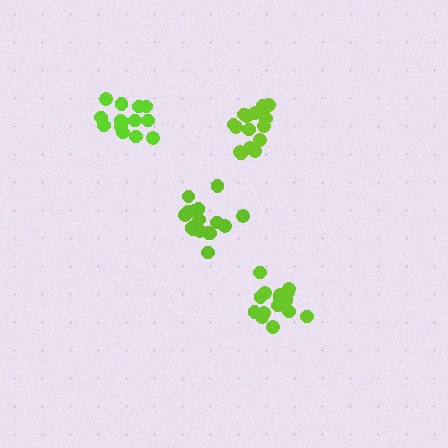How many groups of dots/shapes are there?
There are 4 groups.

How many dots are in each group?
Group 1: 17 dots, Group 2: 16 dots, Group 3: 15 dots, Group 4: 14 dots (62 total).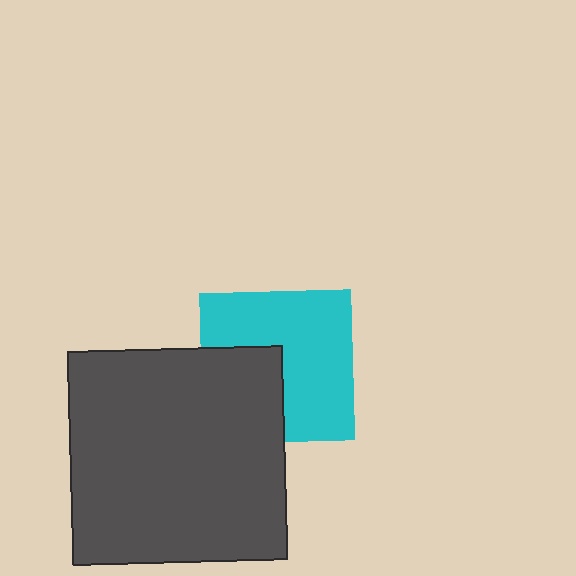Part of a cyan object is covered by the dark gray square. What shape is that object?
It is a square.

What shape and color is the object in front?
The object in front is a dark gray square.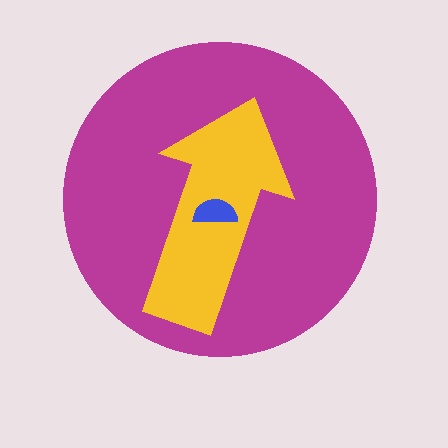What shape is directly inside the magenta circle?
The yellow arrow.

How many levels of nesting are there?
3.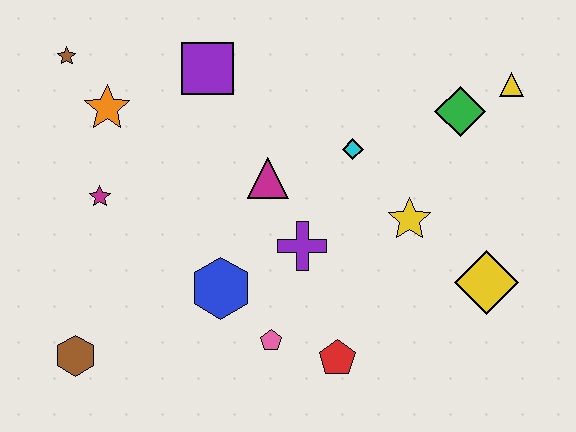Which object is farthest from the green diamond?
The brown hexagon is farthest from the green diamond.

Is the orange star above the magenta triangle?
Yes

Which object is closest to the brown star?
The orange star is closest to the brown star.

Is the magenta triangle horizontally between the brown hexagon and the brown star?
No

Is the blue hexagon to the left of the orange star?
No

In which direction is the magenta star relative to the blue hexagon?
The magenta star is to the left of the blue hexagon.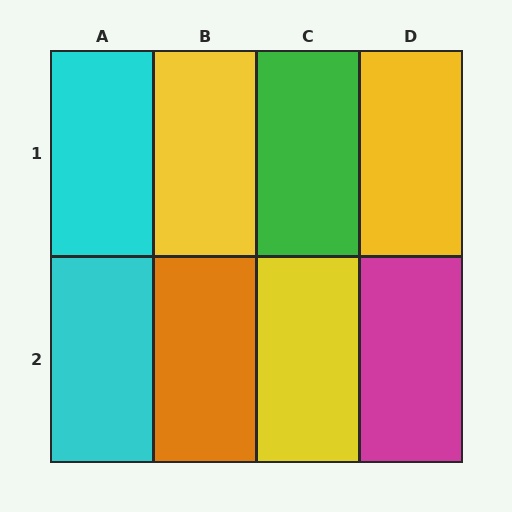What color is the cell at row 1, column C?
Green.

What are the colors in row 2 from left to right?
Cyan, orange, yellow, magenta.